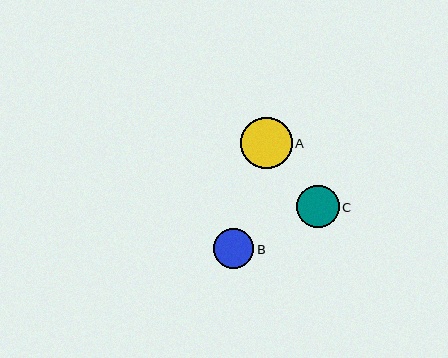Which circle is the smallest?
Circle B is the smallest with a size of approximately 40 pixels.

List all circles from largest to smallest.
From largest to smallest: A, C, B.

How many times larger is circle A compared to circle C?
Circle A is approximately 1.2 times the size of circle C.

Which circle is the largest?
Circle A is the largest with a size of approximately 52 pixels.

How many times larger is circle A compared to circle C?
Circle A is approximately 1.2 times the size of circle C.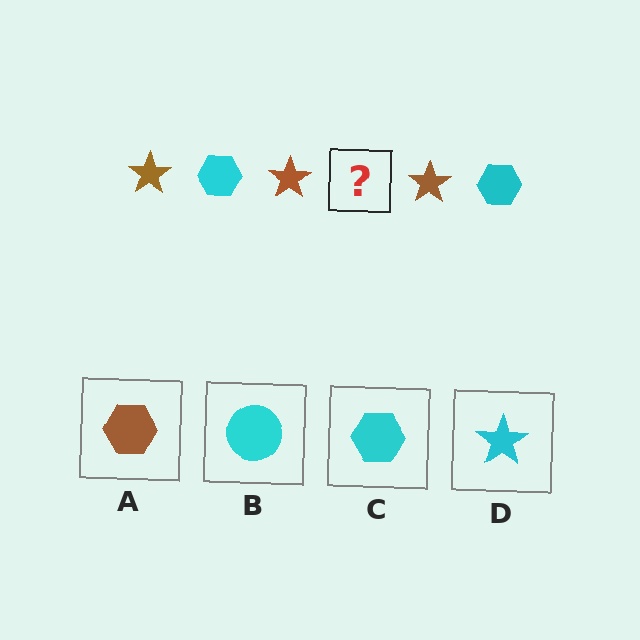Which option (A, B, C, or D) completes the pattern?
C.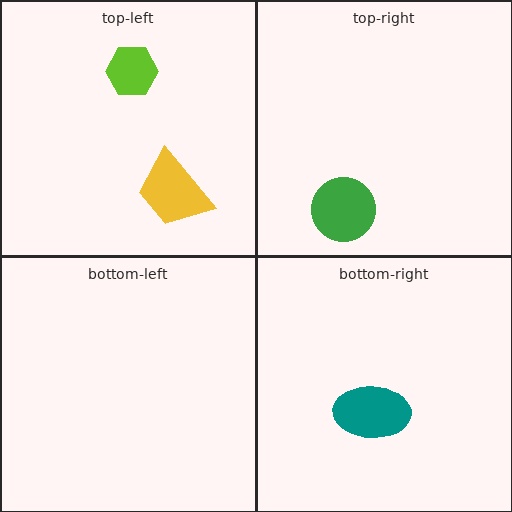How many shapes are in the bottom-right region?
1.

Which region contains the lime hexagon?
The top-left region.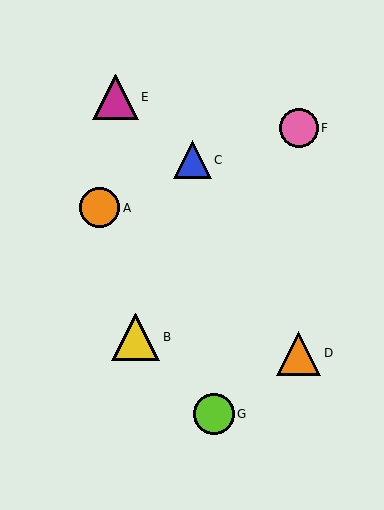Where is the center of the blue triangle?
The center of the blue triangle is at (192, 160).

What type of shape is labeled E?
Shape E is a magenta triangle.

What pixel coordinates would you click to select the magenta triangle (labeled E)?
Click at (115, 97) to select the magenta triangle E.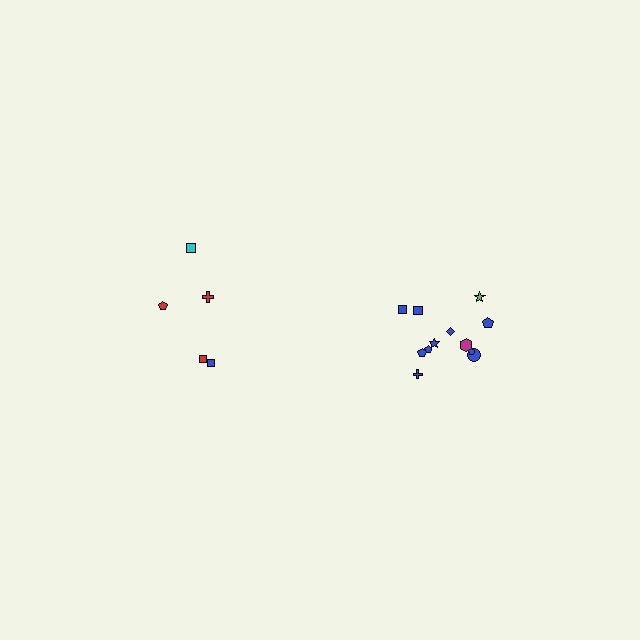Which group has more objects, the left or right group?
The right group.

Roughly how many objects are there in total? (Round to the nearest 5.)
Roughly 15 objects in total.